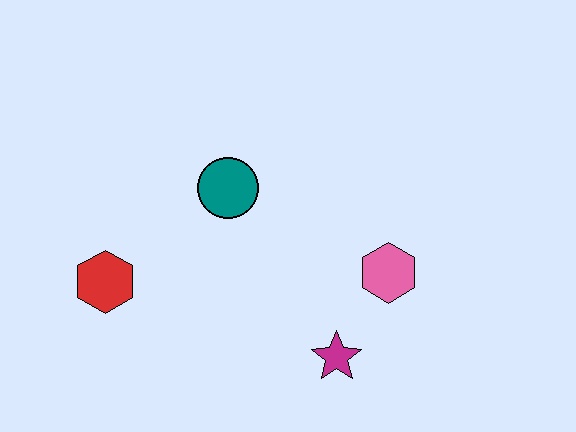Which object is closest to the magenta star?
The pink hexagon is closest to the magenta star.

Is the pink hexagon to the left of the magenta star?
No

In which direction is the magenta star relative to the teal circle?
The magenta star is below the teal circle.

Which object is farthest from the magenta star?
The red hexagon is farthest from the magenta star.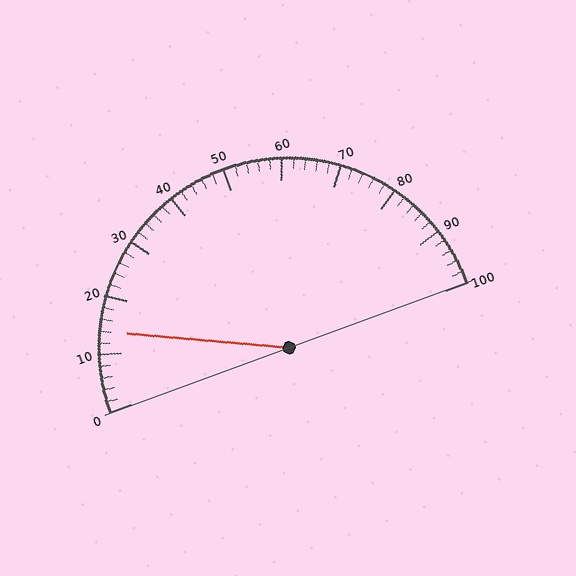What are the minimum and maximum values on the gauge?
The gauge ranges from 0 to 100.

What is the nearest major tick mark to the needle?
The nearest major tick mark is 10.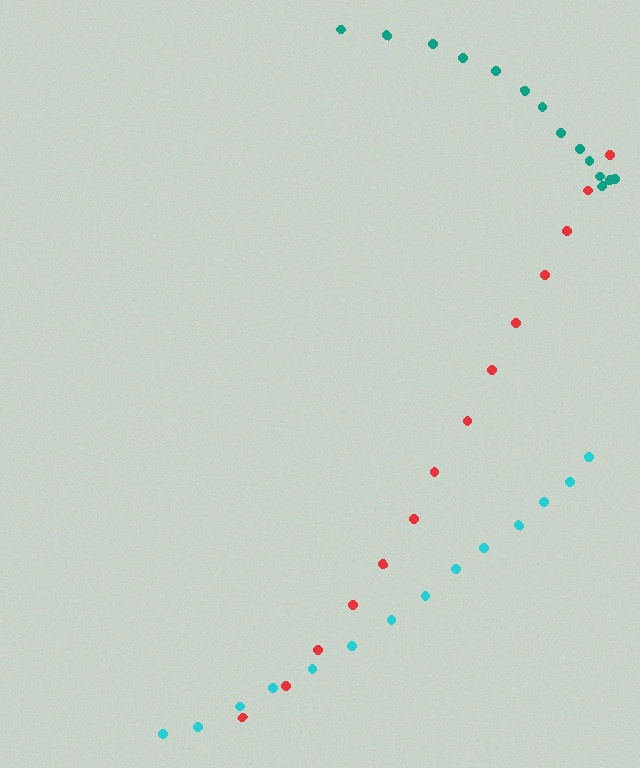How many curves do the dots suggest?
There are 3 distinct paths.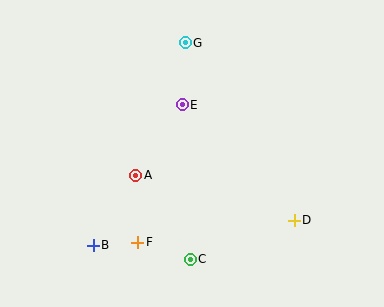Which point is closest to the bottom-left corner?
Point B is closest to the bottom-left corner.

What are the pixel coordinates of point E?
Point E is at (182, 105).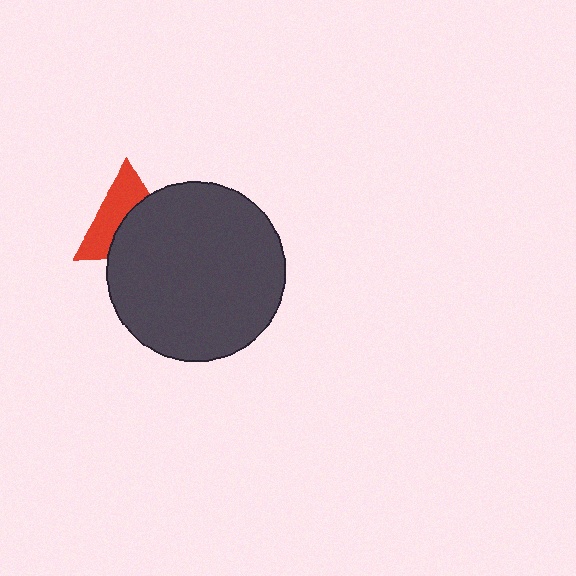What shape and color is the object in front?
The object in front is a dark gray circle.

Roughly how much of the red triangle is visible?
About half of it is visible (roughly 48%).